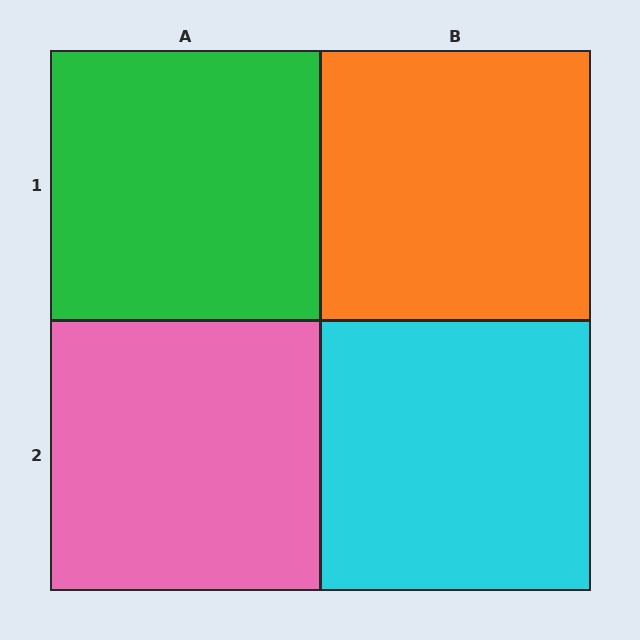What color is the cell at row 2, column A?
Pink.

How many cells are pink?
1 cell is pink.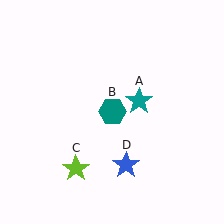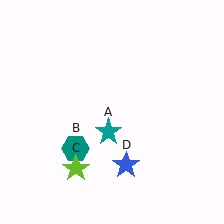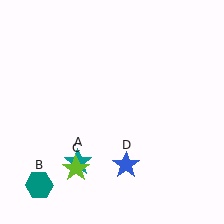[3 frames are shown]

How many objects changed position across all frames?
2 objects changed position: teal star (object A), teal hexagon (object B).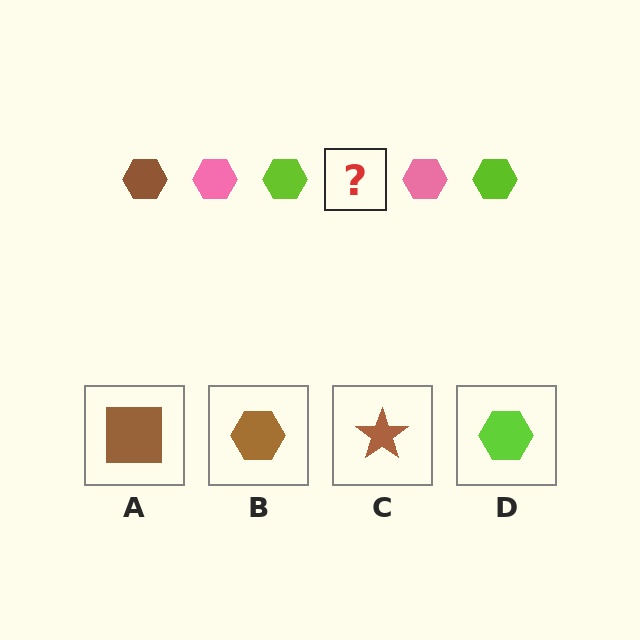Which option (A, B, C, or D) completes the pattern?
B.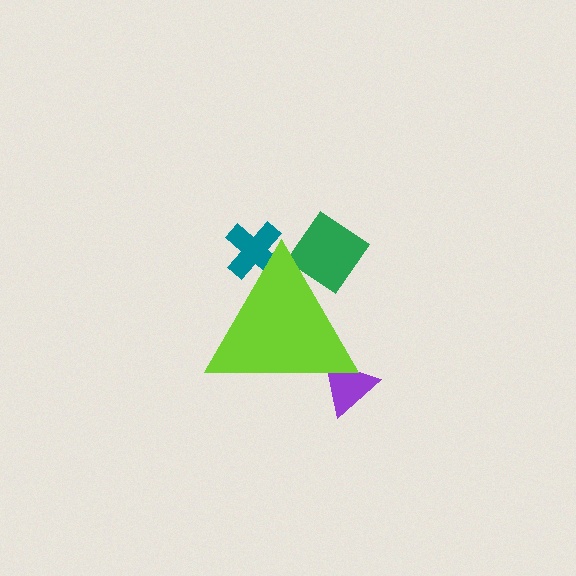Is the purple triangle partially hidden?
Yes, the purple triangle is partially hidden behind the lime triangle.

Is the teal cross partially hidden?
Yes, the teal cross is partially hidden behind the lime triangle.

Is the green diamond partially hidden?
Yes, the green diamond is partially hidden behind the lime triangle.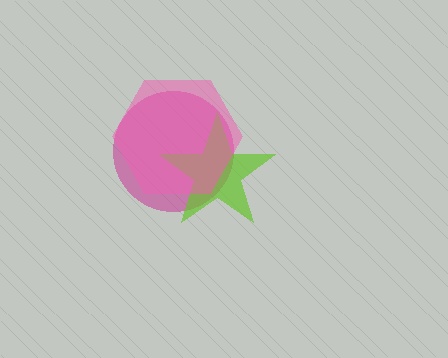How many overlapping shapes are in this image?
There are 3 overlapping shapes in the image.